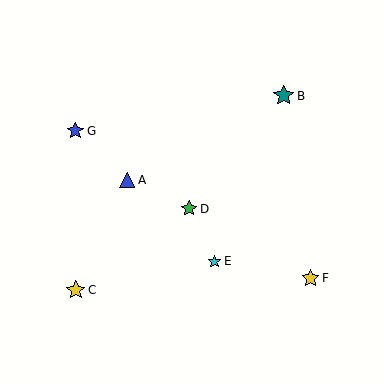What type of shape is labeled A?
Shape A is a blue triangle.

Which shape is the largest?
The teal star (labeled B) is the largest.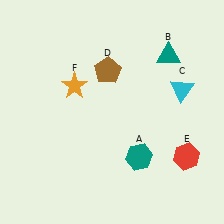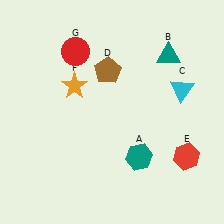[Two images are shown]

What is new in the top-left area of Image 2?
A red circle (G) was added in the top-left area of Image 2.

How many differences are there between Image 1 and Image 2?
There is 1 difference between the two images.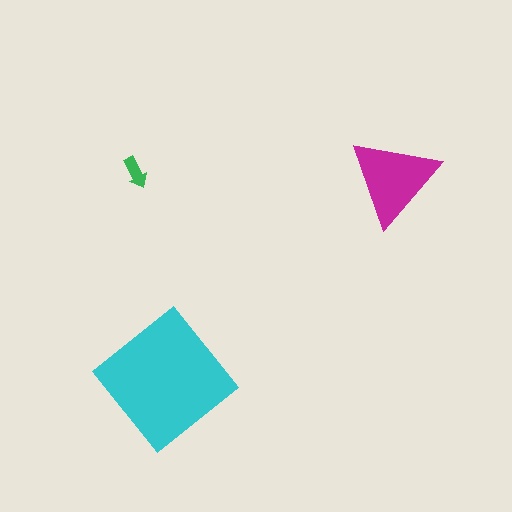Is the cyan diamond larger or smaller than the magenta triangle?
Larger.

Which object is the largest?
The cyan diamond.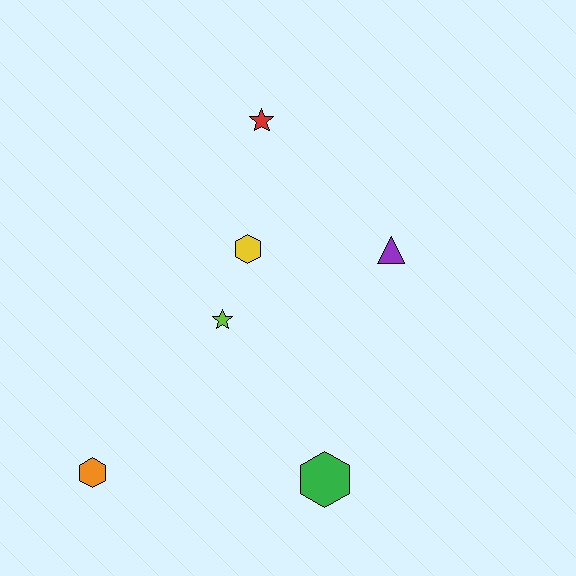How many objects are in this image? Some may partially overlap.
There are 6 objects.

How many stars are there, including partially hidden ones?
There are 2 stars.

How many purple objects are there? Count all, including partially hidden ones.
There is 1 purple object.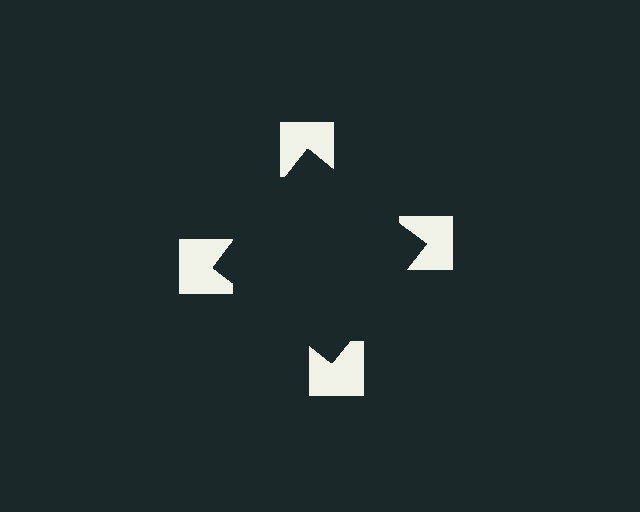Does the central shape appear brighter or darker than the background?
It typically appears slightly darker than the background, even though no actual brightness change is drawn.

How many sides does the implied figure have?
4 sides.